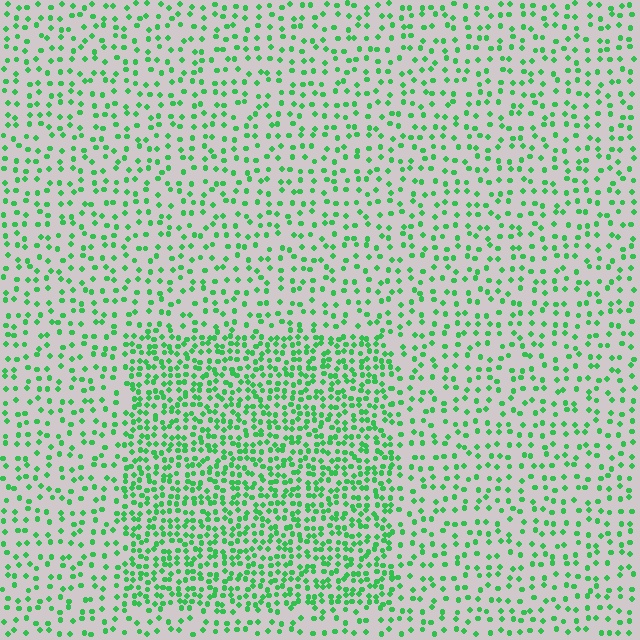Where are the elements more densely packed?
The elements are more densely packed inside the rectangle boundary.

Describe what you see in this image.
The image contains small green elements arranged at two different densities. A rectangle-shaped region is visible where the elements are more densely packed than the surrounding area.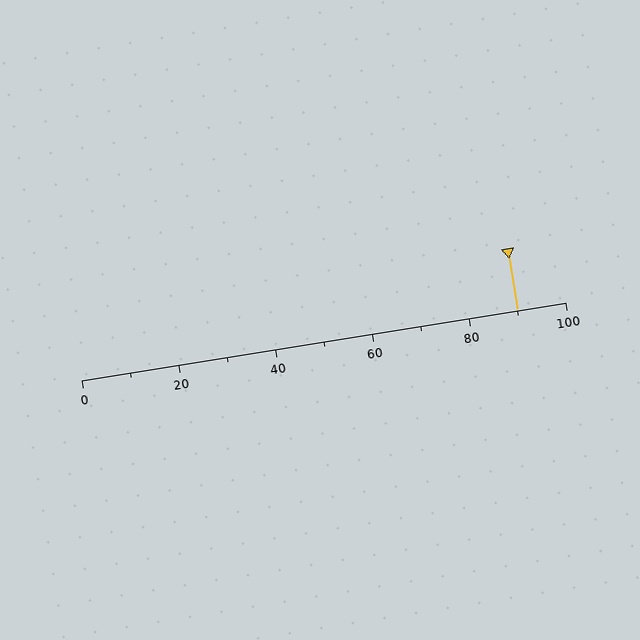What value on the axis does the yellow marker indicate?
The marker indicates approximately 90.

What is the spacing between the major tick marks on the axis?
The major ticks are spaced 20 apart.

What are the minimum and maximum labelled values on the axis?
The axis runs from 0 to 100.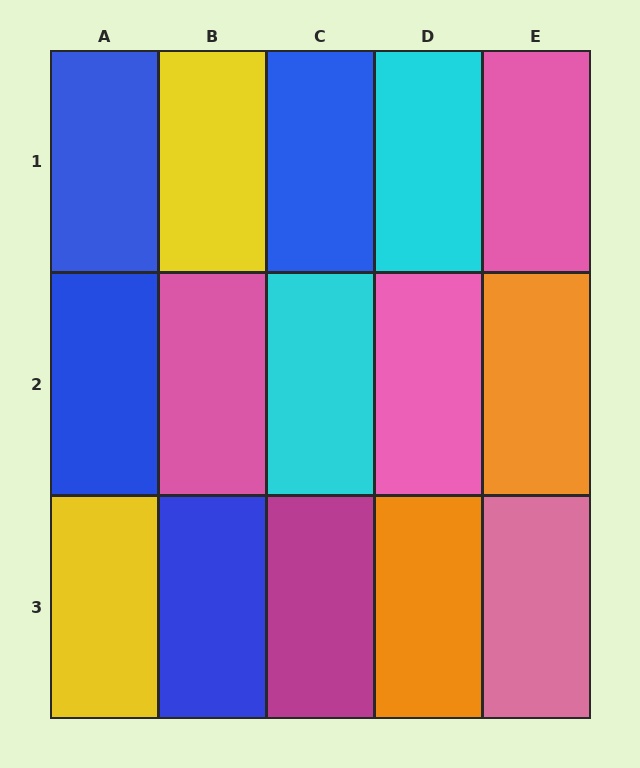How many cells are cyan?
2 cells are cyan.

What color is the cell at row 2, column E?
Orange.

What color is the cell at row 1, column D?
Cyan.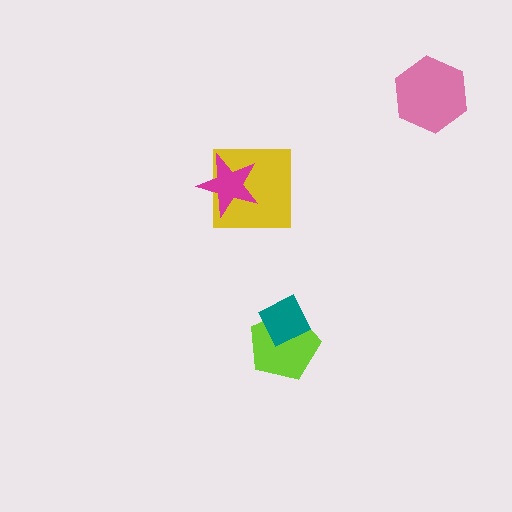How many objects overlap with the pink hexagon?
0 objects overlap with the pink hexagon.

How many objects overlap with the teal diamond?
1 object overlaps with the teal diamond.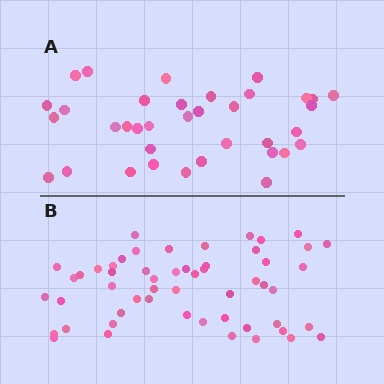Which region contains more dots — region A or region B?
Region B (the bottom region) has more dots.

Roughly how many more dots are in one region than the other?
Region B has approximately 20 more dots than region A.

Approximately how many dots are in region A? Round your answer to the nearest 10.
About 40 dots. (The exact count is 36, which rounds to 40.)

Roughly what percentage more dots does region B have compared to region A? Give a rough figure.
About 50% more.